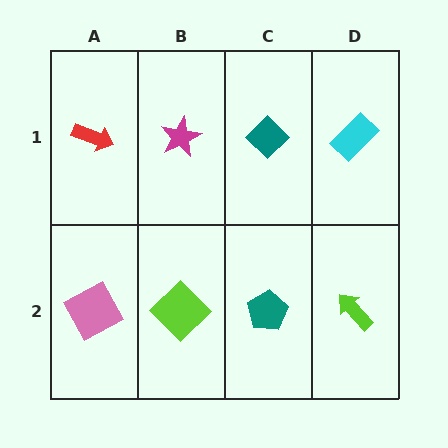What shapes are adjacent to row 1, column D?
A lime arrow (row 2, column D), a teal diamond (row 1, column C).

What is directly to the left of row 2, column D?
A teal pentagon.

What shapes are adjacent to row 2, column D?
A cyan rectangle (row 1, column D), a teal pentagon (row 2, column C).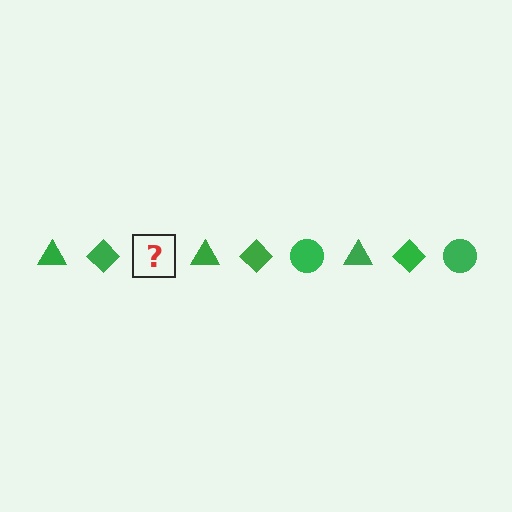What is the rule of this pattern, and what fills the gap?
The rule is that the pattern cycles through triangle, diamond, circle shapes in green. The gap should be filled with a green circle.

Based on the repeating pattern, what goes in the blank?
The blank should be a green circle.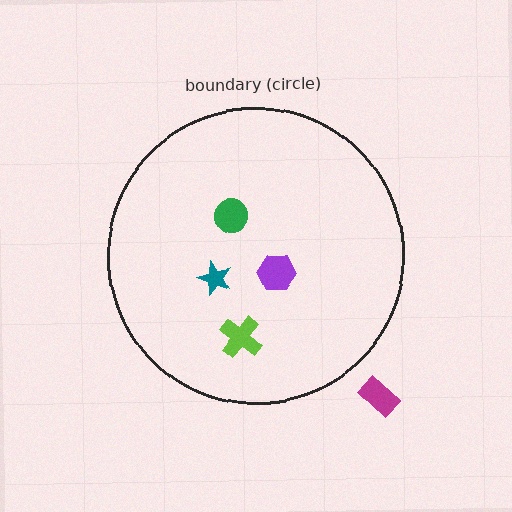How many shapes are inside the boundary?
4 inside, 1 outside.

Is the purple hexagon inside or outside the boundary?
Inside.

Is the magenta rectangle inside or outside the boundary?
Outside.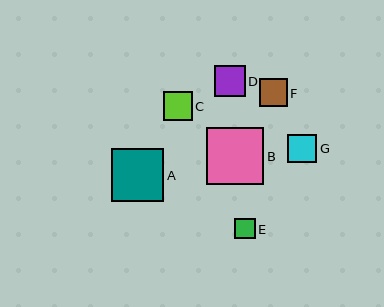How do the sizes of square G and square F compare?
Square G and square F are approximately the same size.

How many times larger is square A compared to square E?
Square A is approximately 2.6 times the size of square E.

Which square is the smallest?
Square E is the smallest with a size of approximately 21 pixels.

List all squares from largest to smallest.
From largest to smallest: B, A, D, C, G, F, E.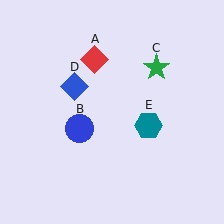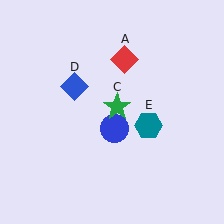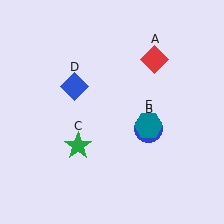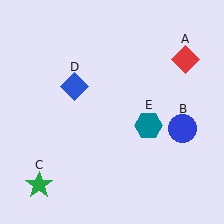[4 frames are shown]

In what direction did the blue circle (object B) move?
The blue circle (object B) moved right.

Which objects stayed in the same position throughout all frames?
Blue diamond (object D) and teal hexagon (object E) remained stationary.